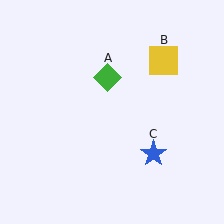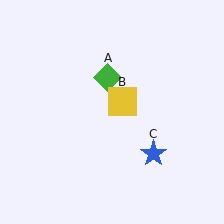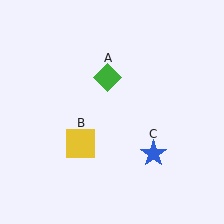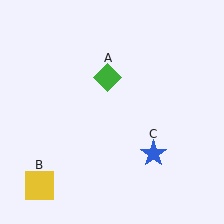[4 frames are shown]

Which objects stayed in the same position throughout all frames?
Green diamond (object A) and blue star (object C) remained stationary.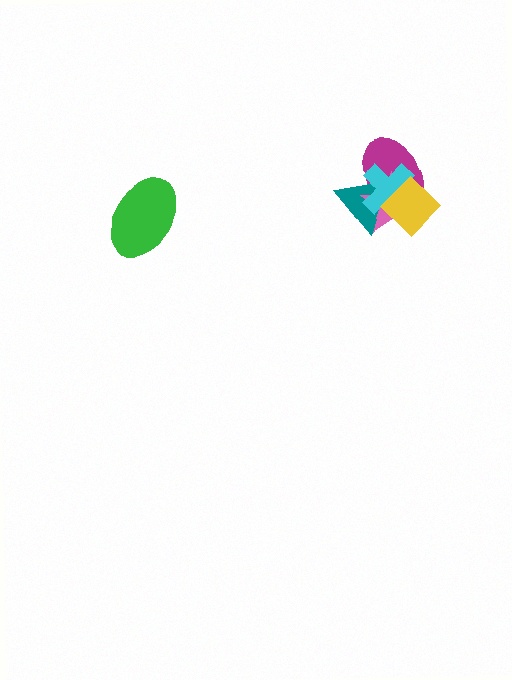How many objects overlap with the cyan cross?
4 objects overlap with the cyan cross.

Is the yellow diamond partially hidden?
No, no other shape covers it.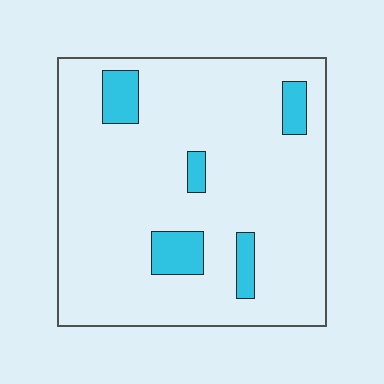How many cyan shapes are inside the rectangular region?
5.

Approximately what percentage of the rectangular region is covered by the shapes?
Approximately 10%.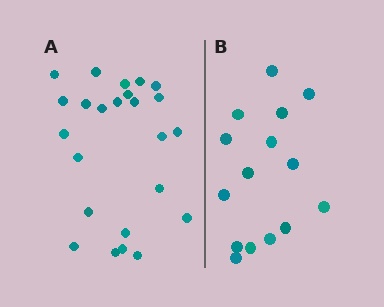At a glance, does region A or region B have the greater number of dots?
Region A (the left region) has more dots.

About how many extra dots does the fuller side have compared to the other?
Region A has roughly 8 or so more dots than region B.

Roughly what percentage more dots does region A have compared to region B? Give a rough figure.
About 60% more.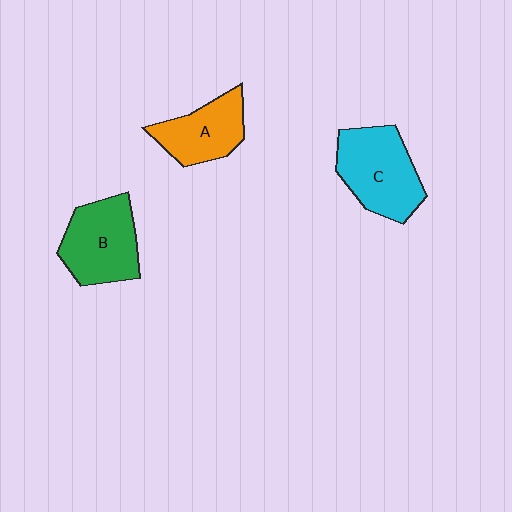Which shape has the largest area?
Shape C (cyan).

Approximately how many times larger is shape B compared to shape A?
Approximately 1.2 times.